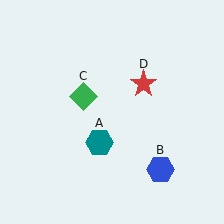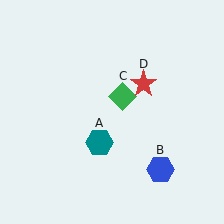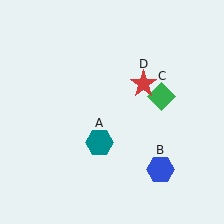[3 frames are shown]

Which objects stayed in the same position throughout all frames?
Teal hexagon (object A) and blue hexagon (object B) and red star (object D) remained stationary.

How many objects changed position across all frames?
1 object changed position: green diamond (object C).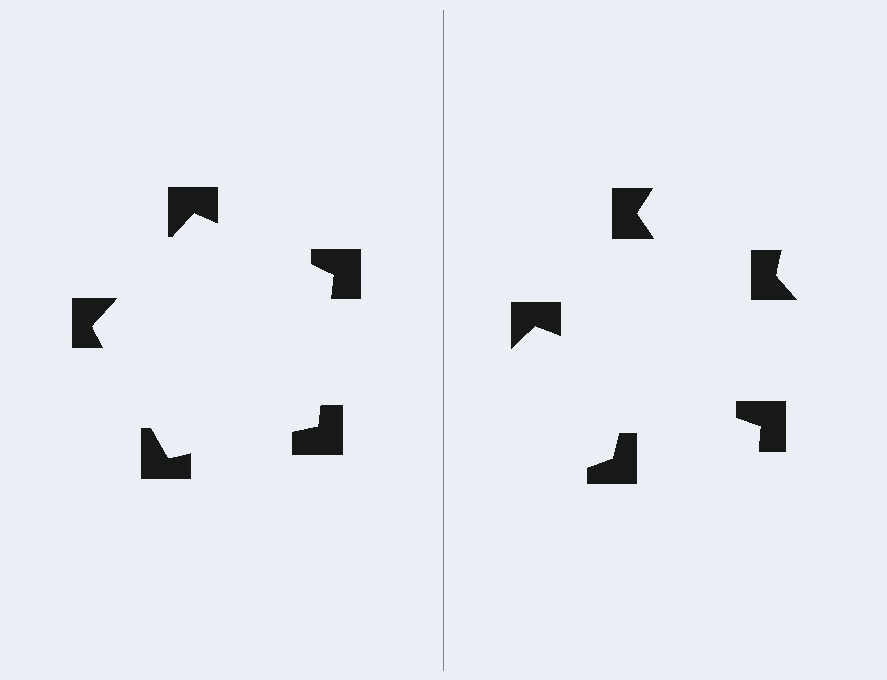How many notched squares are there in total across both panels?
10 — 5 on each side.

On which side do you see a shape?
An illusory pentagon appears on the left side. On the right side the wedge cuts are rotated, so no coherent shape forms.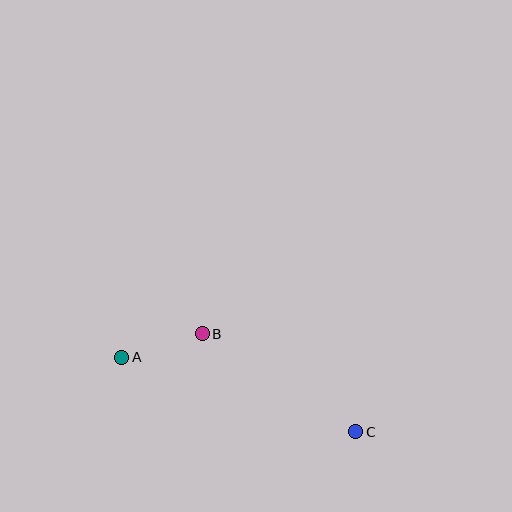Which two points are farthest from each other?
Points A and C are farthest from each other.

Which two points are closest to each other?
Points A and B are closest to each other.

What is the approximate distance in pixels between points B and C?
The distance between B and C is approximately 182 pixels.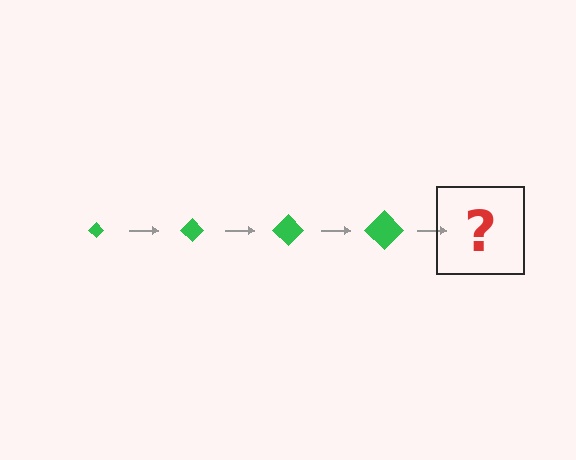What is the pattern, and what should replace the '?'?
The pattern is that the diamond gets progressively larger each step. The '?' should be a green diamond, larger than the previous one.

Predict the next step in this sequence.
The next step is a green diamond, larger than the previous one.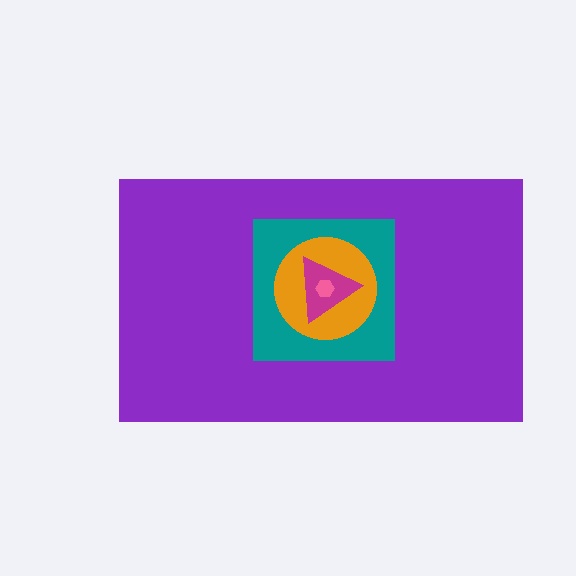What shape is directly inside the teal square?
The orange circle.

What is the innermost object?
The pink hexagon.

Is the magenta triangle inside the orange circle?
Yes.